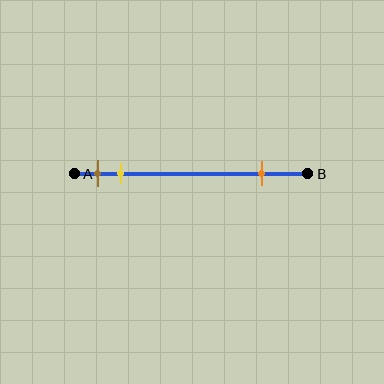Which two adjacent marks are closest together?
The brown and yellow marks are the closest adjacent pair.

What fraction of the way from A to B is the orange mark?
The orange mark is approximately 80% (0.8) of the way from A to B.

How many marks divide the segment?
There are 3 marks dividing the segment.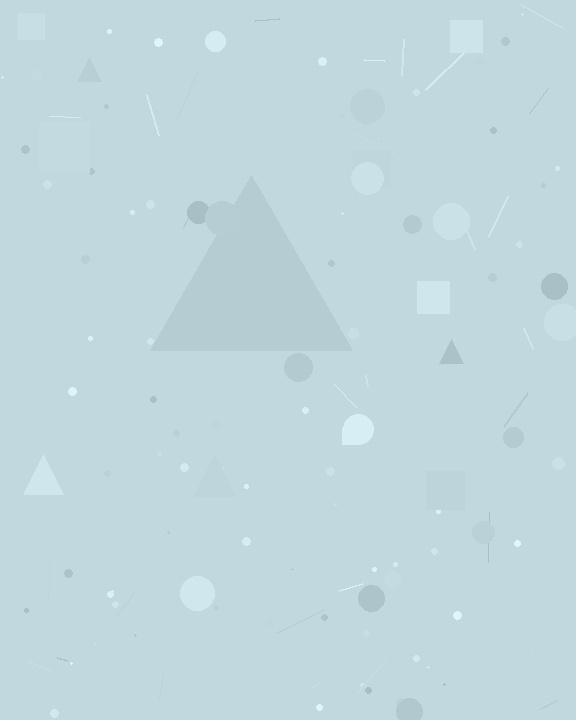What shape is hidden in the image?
A triangle is hidden in the image.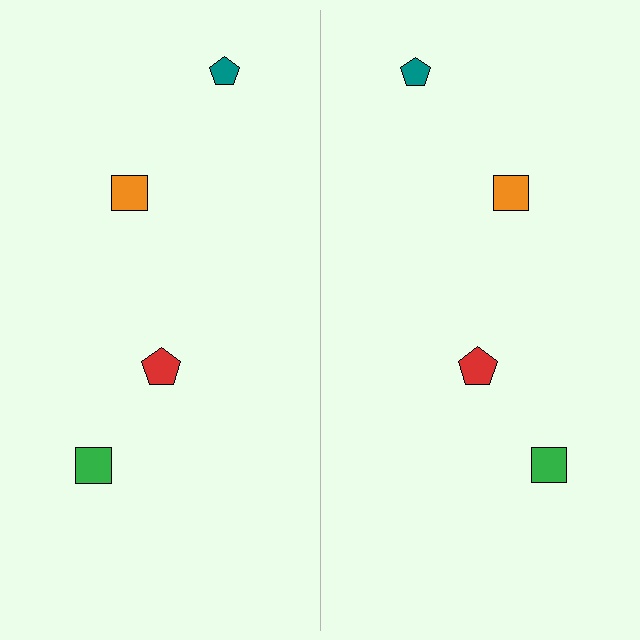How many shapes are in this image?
There are 8 shapes in this image.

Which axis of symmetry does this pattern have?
The pattern has a vertical axis of symmetry running through the center of the image.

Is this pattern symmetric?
Yes, this pattern has bilateral (reflection) symmetry.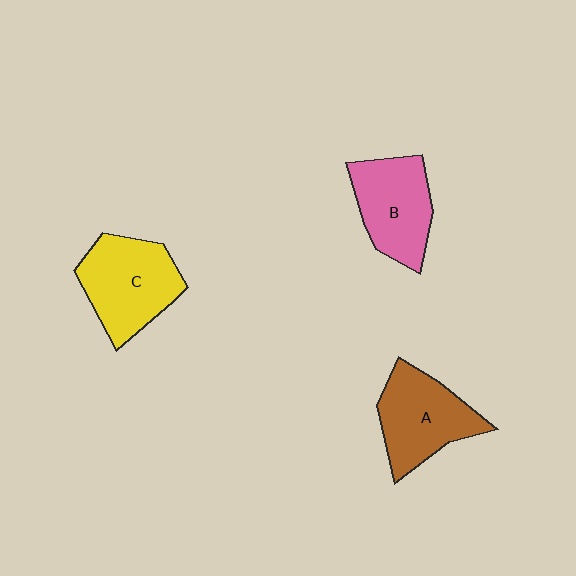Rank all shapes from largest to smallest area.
From largest to smallest: C (yellow), A (brown), B (pink).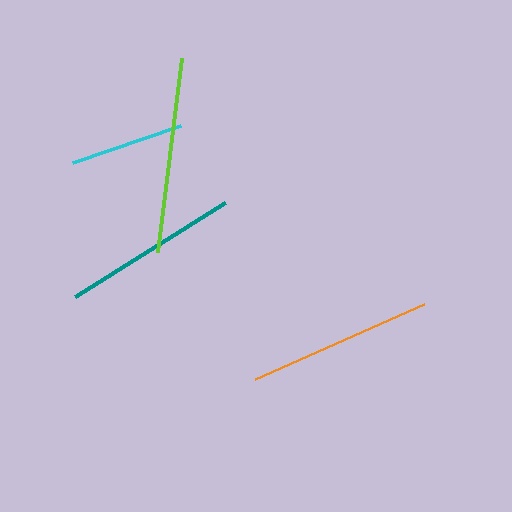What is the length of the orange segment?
The orange segment is approximately 185 pixels long.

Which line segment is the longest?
The lime line is the longest at approximately 195 pixels.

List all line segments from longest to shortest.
From longest to shortest: lime, orange, teal, cyan.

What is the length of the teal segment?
The teal segment is approximately 177 pixels long.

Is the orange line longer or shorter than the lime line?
The lime line is longer than the orange line.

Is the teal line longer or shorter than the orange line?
The orange line is longer than the teal line.